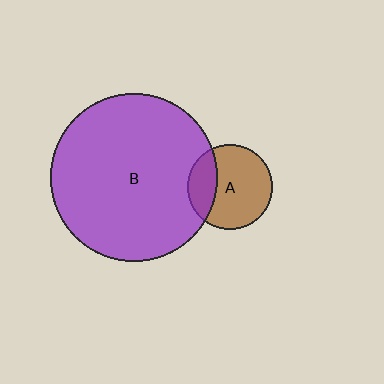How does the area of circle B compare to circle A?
Approximately 3.9 times.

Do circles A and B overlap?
Yes.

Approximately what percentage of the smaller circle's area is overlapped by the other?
Approximately 25%.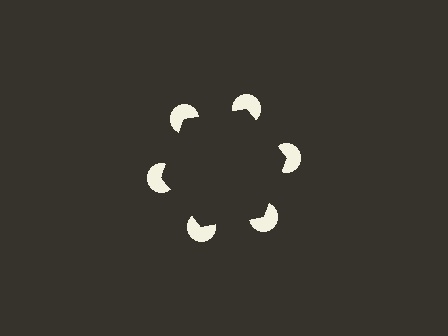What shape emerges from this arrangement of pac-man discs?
An illusory hexagon — its edges are inferred from the aligned wedge cuts in the pac-man discs, not physically drawn.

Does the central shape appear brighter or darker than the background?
It typically appears slightly darker than the background, even though no actual brightness change is drawn.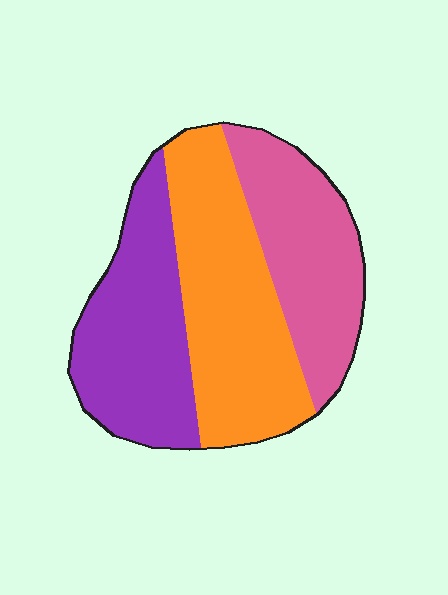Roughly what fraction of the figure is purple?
Purple takes up about one third (1/3) of the figure.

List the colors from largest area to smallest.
From largest to smallest: orange, purple, pink.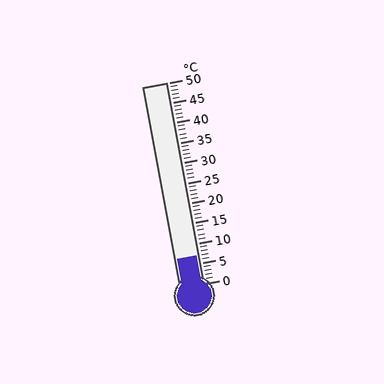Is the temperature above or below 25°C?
The temperature is below 25°C.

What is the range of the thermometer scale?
The thermometer scale ranges from 0°C to 50°C.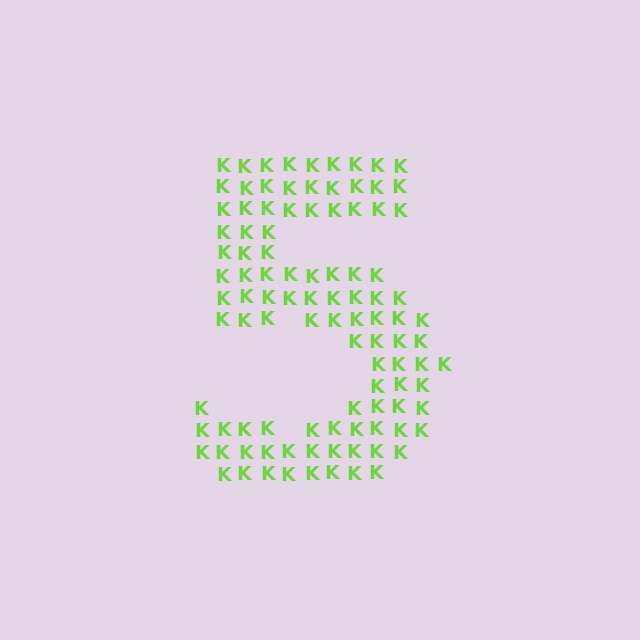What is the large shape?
The large shape is the digit 5.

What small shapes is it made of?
It is made of small letter K's.